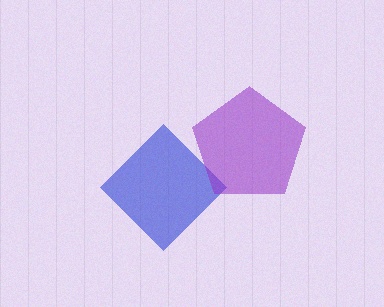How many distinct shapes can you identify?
There are 2 distinct shapes: a blue diamond, a purple pentagon.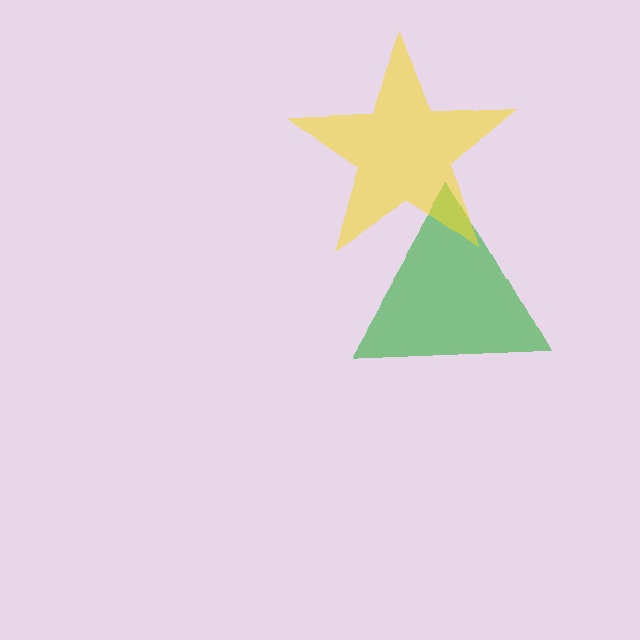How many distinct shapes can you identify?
There are 2 distinct shapes: a green triangle, a yellow star.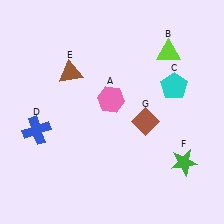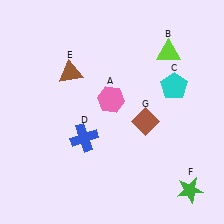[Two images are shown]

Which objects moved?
The objects that moved are: the blue cross (D), the green star (F).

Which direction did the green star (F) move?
The green star (F) moved down.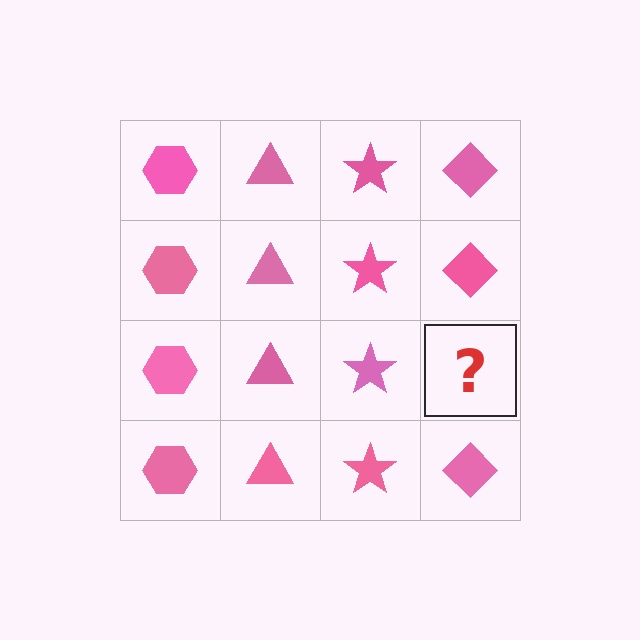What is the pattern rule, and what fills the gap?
The rule is that each column has a consistent shape. The gap should be filled with a pink diamond.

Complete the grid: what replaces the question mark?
The question mark should be replaced with a pink diamond.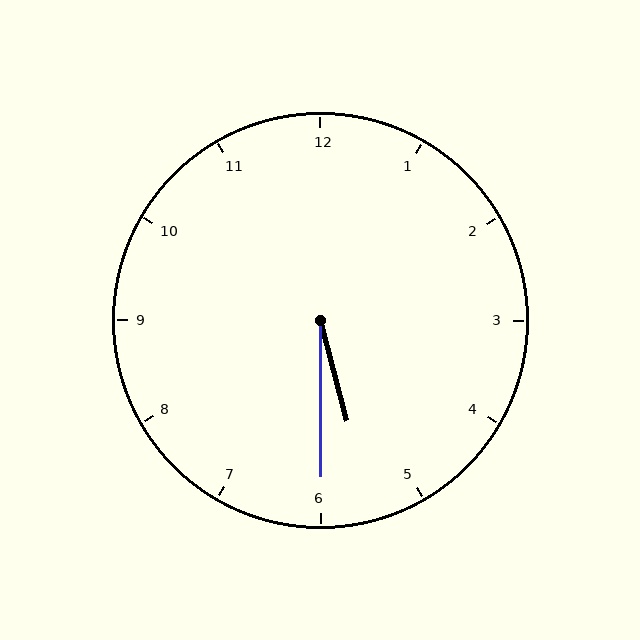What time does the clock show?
5:30.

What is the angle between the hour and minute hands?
Approximately 15 degrees.